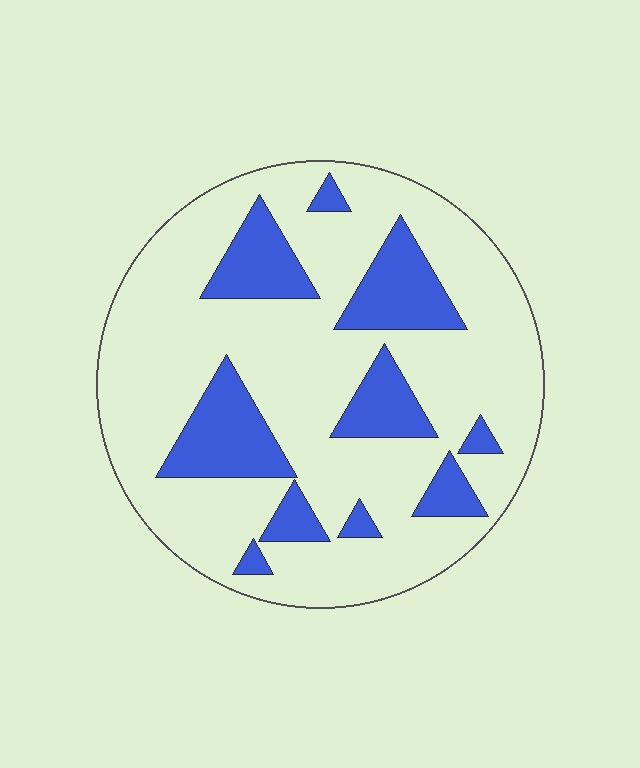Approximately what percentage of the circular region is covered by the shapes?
Approximately 25%.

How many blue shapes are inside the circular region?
10.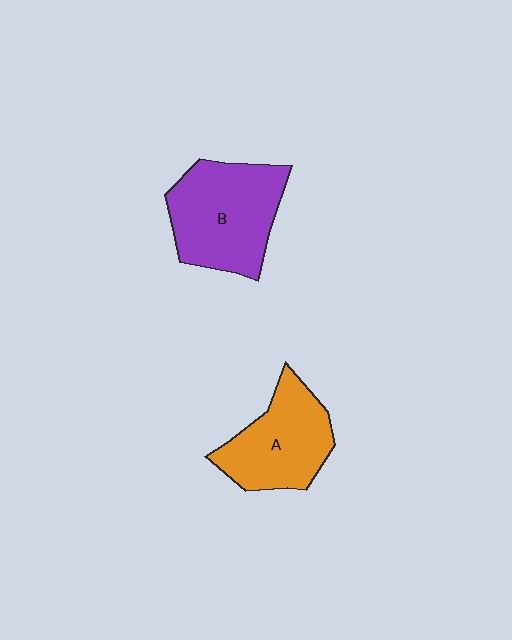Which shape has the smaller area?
Shape A (orange).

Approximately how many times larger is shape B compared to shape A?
Approximately 1.2 times.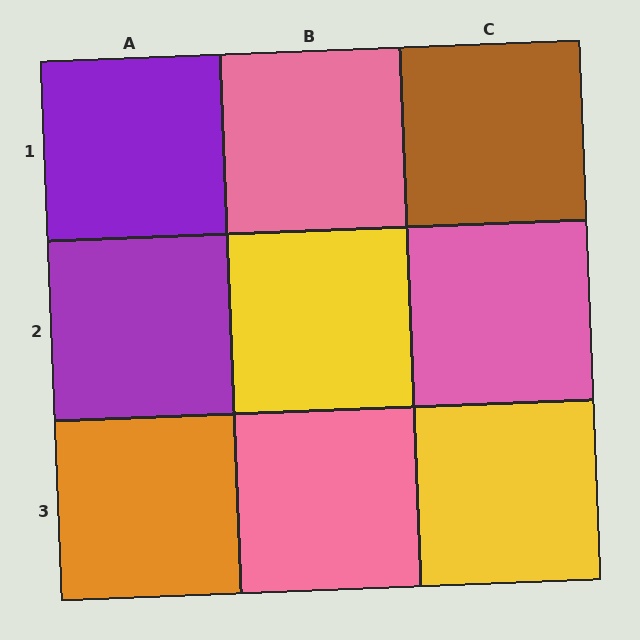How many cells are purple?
2 cells are purple.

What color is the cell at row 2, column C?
Pink.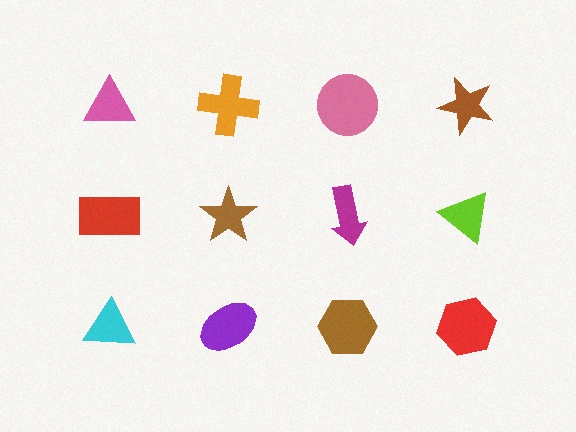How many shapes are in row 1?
4 shapes.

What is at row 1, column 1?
A pink triangle.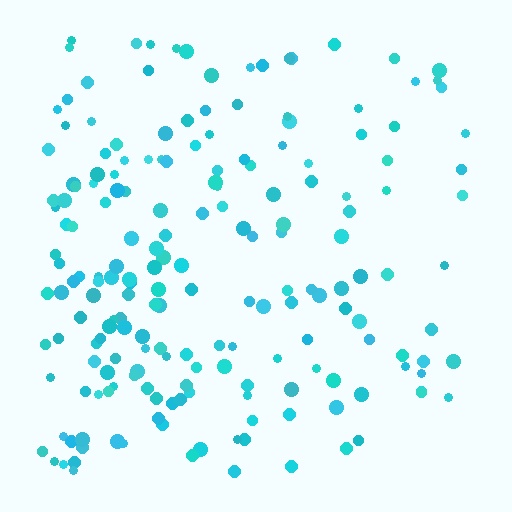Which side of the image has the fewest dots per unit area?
The right.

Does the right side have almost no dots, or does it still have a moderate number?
Still a moderate number, just noticeably fewer than the left.